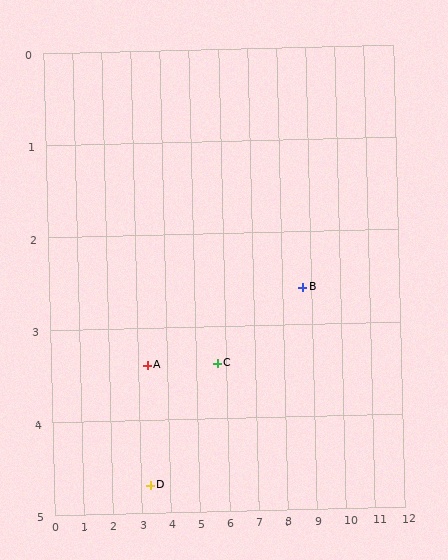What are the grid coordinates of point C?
Point C is at approximately (5.7, 3.4).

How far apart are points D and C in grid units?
Points D and C are about 2.7 grid units apart.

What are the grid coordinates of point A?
Point A is at approximately (3.3, 3.4).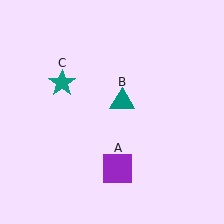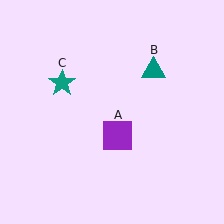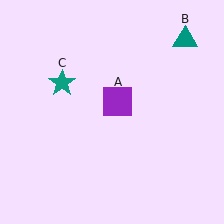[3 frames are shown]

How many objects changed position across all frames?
2 objects changed position: purple square (object A), teal triangle (object B).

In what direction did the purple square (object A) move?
The purple square (object A) moved up.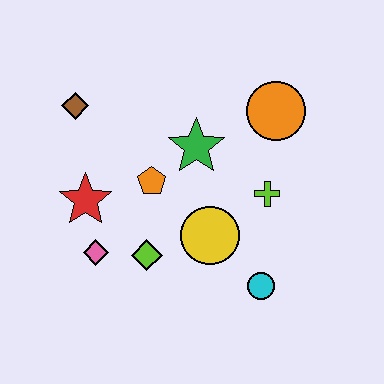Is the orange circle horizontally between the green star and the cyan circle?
No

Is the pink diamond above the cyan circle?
Yes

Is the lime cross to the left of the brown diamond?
No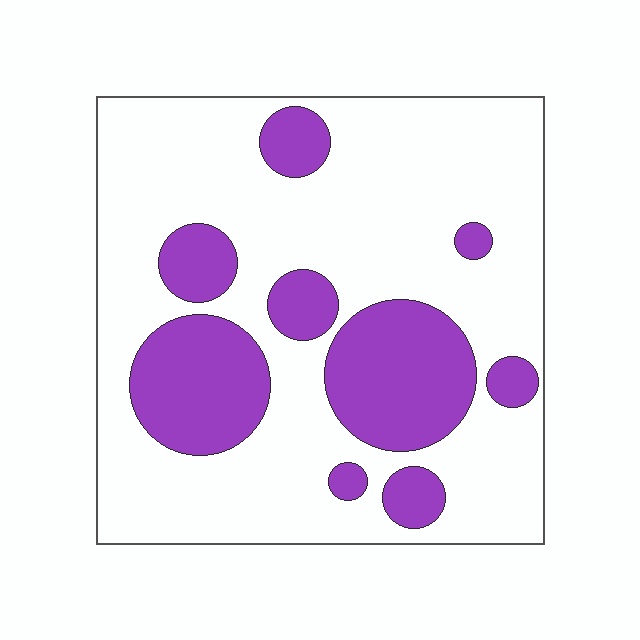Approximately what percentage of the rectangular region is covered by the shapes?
Approximately 25%.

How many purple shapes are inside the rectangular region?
9.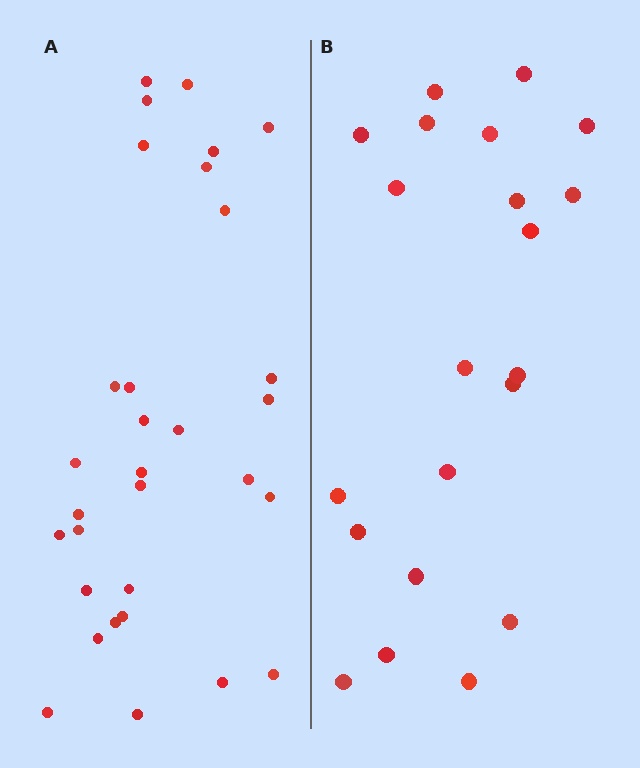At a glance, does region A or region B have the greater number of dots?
Region A (the left region) has more dots.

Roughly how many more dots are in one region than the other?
Region A has roughly 10 or so more dots than region B.